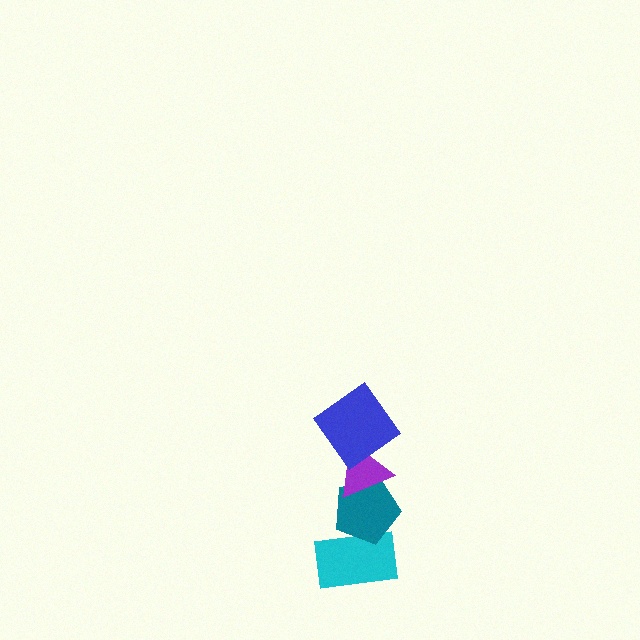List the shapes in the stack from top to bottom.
From top to bottom: the blue diamond, the purple triangle, the teal pentagon, the cyan rectangle.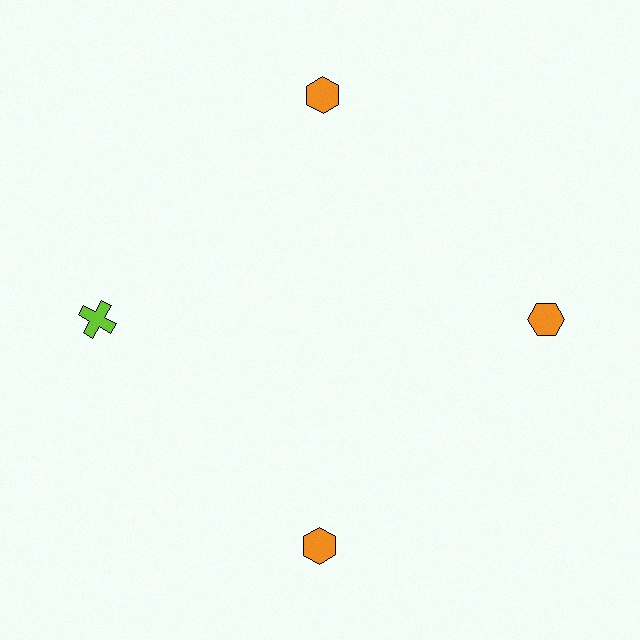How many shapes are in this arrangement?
There are 4 shapes arranged in a ring pattern.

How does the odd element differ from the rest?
It differs in both color (lime instead of orange) and shape (cross instead of hexagon).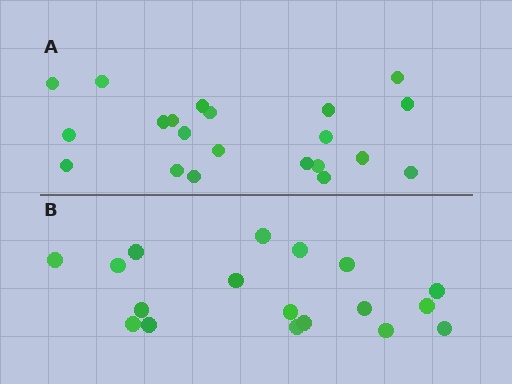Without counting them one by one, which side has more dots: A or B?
Region A (the top region) has more dots.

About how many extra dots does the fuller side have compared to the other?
Region A has just a few more — roughly 2 or 3 more dots than region B.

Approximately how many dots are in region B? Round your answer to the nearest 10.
About 20 dots. (The exact count is 18, which rounds to 20.)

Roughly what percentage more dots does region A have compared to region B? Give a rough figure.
About 15% more.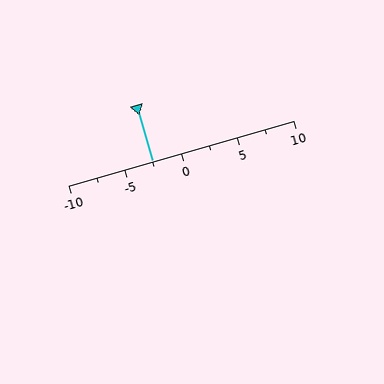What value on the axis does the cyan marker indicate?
The marker indicates approximately -2.5.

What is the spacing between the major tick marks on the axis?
The major ticks are spaced 5 apart.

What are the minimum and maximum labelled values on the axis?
The axis runs from -10 to 10.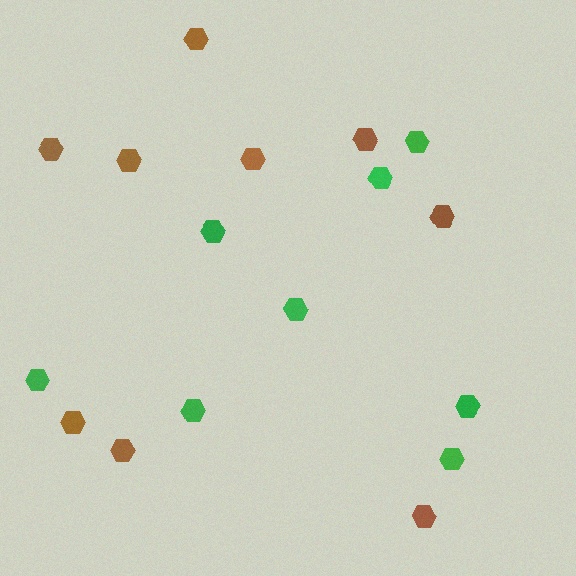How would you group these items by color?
There are 2 groups: one group of brown hexagons (9) and one group of green hexagons (8).